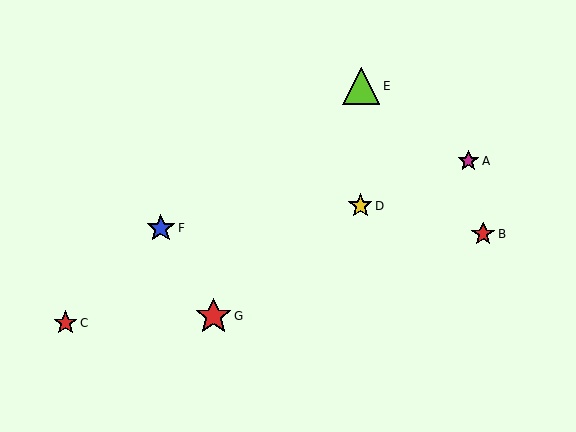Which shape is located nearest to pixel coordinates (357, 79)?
The lime triangle (labeled E) at (361, 86) is nearest to that location.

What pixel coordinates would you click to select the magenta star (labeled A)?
Click at (468, 161) to select the magenta star A.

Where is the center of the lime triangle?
The center of the lime triangle is at (361, 86).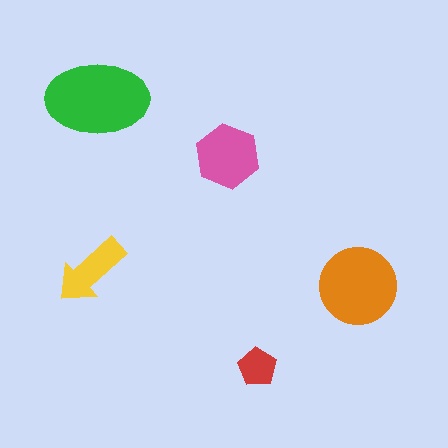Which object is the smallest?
The red pentagon.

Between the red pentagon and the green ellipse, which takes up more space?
The green ellipse.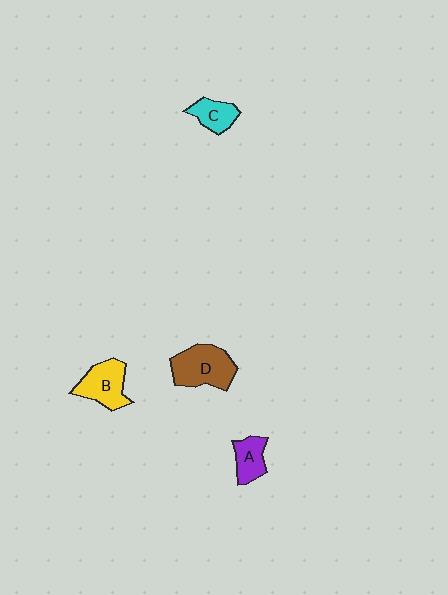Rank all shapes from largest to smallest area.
From largest to smallest: D (brown), B (yellow), A (purple), C (cyan).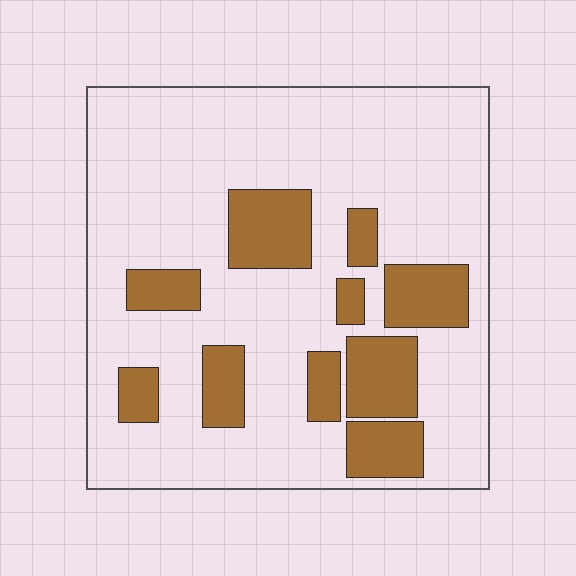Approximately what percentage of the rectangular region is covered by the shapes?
Approximately 25%.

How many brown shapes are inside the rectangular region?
10.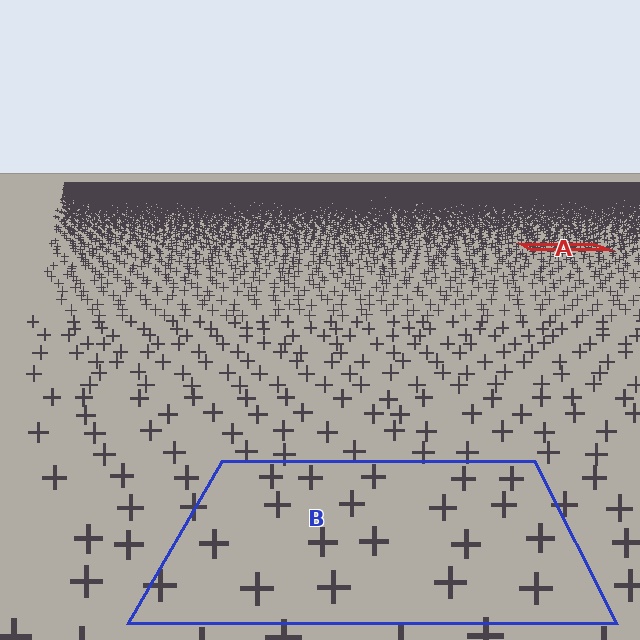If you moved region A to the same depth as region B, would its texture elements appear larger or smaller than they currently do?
They would appear larger. At a closer depth, the same texture elements are projected at a bigger on-screen size.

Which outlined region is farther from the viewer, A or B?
Region A is farther from the viewer — the texture elements inside it appear smaller and more densely packed.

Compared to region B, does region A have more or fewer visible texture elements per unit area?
Region A has more texture elements per unit area — they are packed more densely because it is farther away.